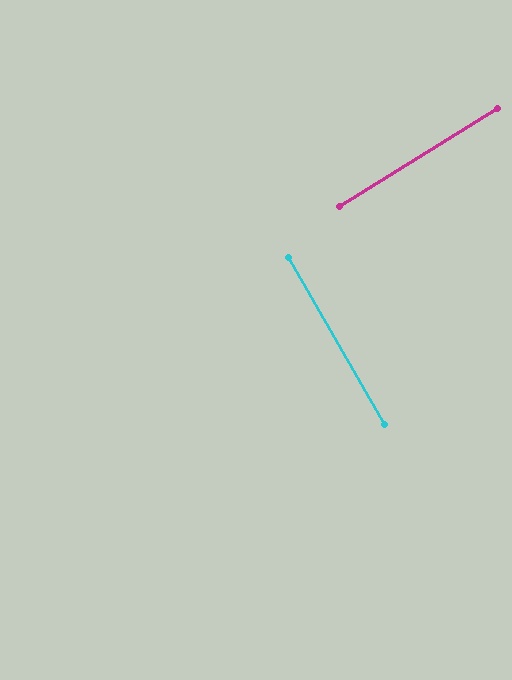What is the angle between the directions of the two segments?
Approximately 88 degrees.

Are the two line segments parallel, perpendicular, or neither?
Perpendicular — they meet at approximately 88°.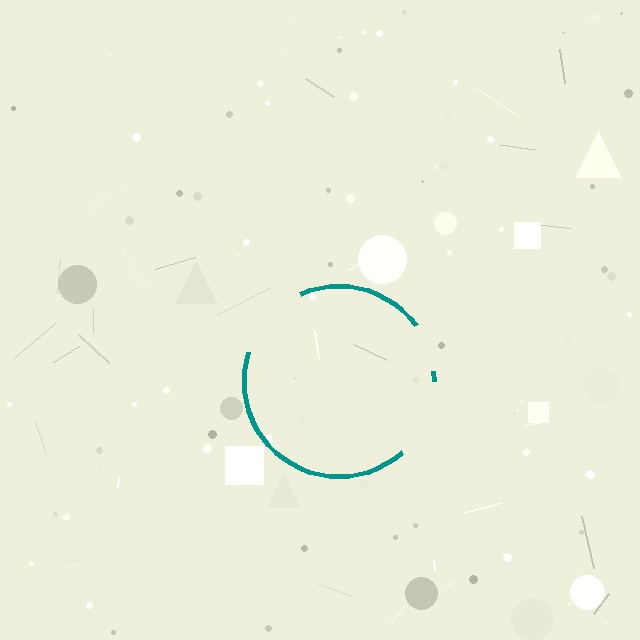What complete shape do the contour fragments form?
The contour fragments form a circle.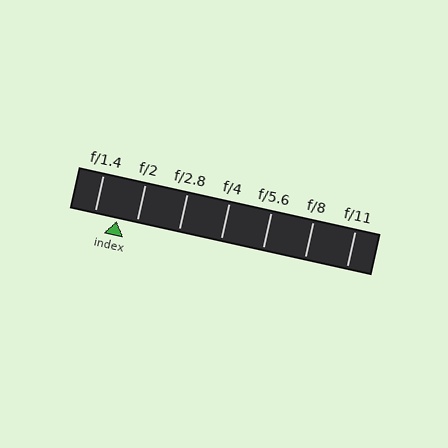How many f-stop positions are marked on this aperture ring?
There are 7 f-stop positions marked.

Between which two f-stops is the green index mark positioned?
The index mark is between f/1.4 and f/2.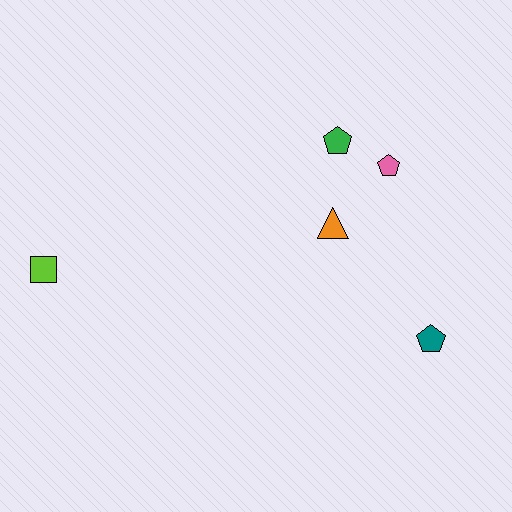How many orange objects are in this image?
There is 1 orange object.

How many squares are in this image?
There is 1 square.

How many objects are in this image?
There are 5 objects.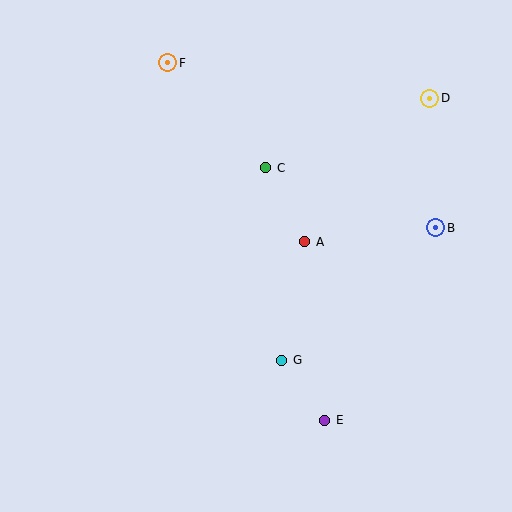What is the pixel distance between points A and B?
The distance between A and B is 132 pixels.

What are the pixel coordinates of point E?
Point E is at (325, 420).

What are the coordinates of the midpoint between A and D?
The midpoint between A and D is at (367, 170).